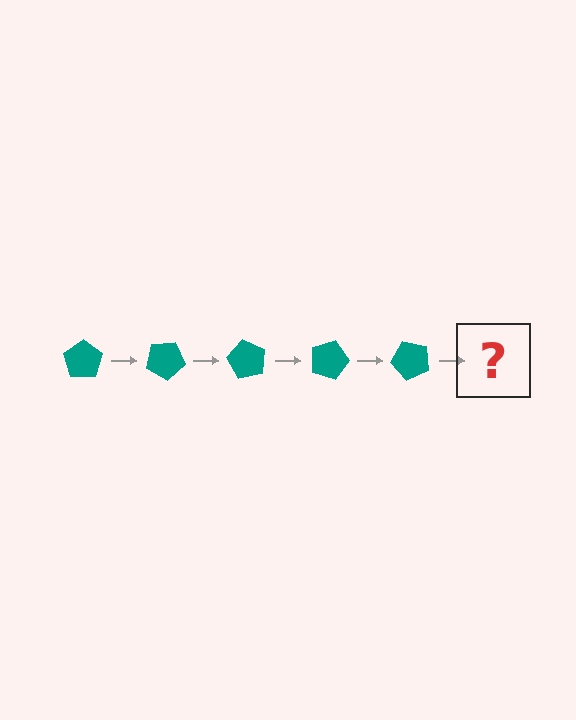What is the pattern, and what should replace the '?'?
The pattern is that the pentagon rotates 30 degrees each step. The '?' should be a teal pentagon rotated 150 degrees.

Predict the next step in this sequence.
The next step is a teal pentagon rotated 150 degrees.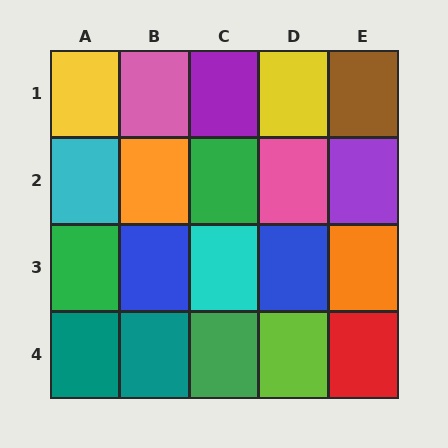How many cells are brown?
1 cell is brown.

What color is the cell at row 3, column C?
Cyan.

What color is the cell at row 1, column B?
Pink.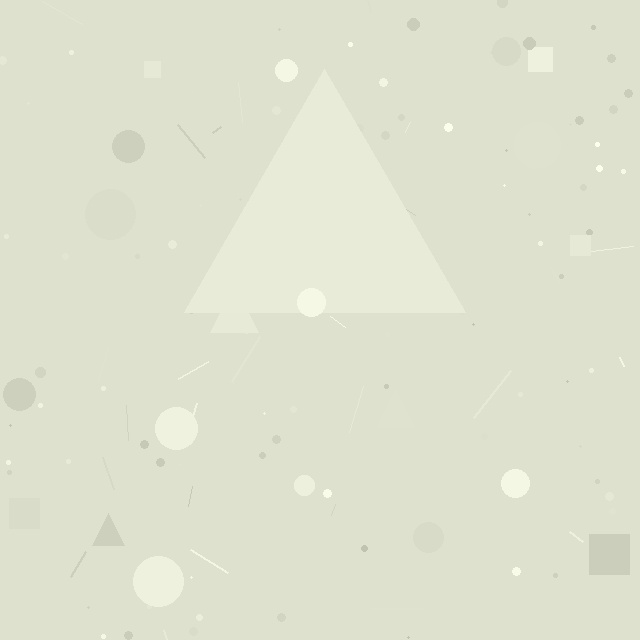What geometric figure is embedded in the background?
A triangle is embedded in the background.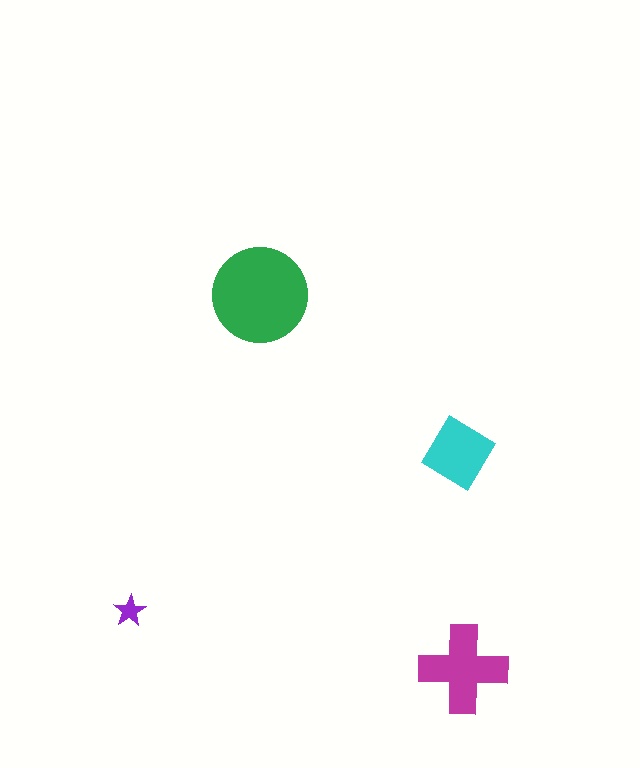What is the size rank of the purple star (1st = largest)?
4th.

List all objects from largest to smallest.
The green circle, the magenta cross, the cyan diamond, the purple star.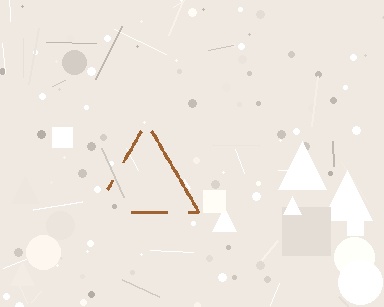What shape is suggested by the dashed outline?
The dashed outline suggests a triangle.